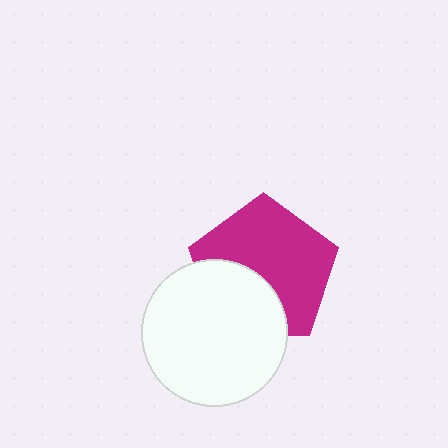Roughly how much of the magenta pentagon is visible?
Most of it is visible (roughly 65%).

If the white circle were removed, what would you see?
You would see the complete magenta pentagon.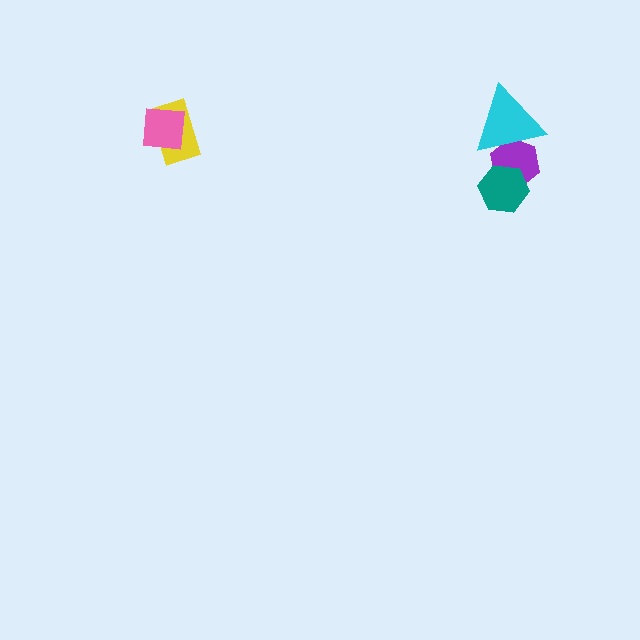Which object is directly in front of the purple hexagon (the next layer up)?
The cyan triangle is directly in front of the purple hexagon.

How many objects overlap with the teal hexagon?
1 object overlaps with the teal hexagon.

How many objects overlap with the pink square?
1 object overlaps with the pink square.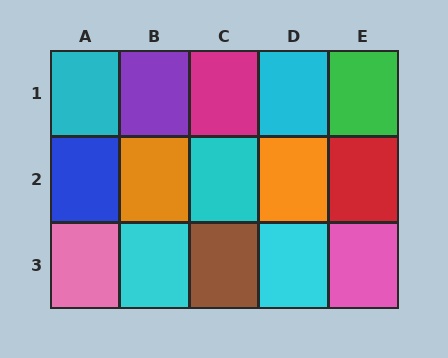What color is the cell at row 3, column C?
Brown.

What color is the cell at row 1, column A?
Cyan.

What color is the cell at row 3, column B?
Cyan.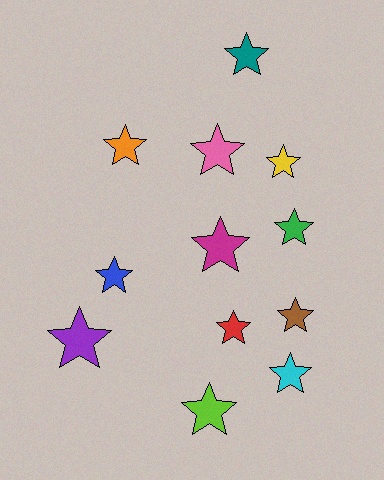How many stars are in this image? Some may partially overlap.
There are 12 stars.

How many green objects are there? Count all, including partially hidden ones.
There is 1 green object.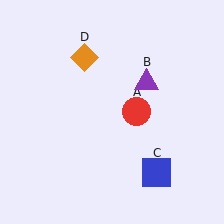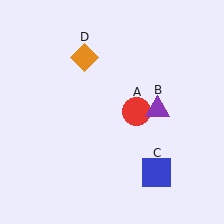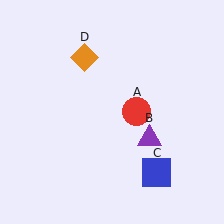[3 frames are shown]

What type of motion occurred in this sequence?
The purple triangle (object B) rotated clockwise around the center of the scene.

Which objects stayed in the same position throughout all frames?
Red circle (object A) and blue square (object C) and orange diamond (object D) remained stationary.